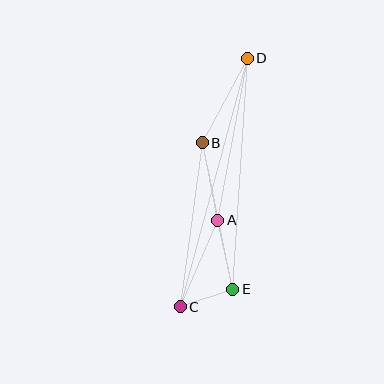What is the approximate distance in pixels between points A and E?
The distance between A and E is approximately 71 pixels.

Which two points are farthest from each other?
Points C and D are farthest from each other.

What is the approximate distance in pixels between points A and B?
The distance between A and B is approximately 79 pixels.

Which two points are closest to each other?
Points C and E are closest to each other.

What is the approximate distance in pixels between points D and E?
The distance between D and E is approximately 232 pixels.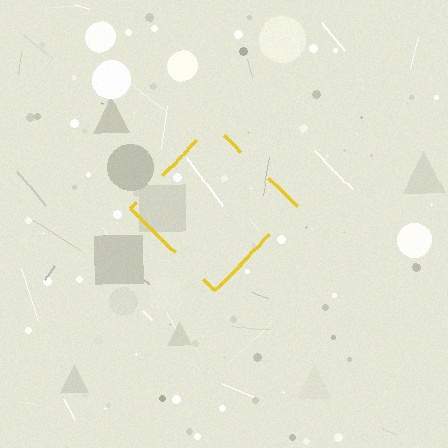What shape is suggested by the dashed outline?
The dashed outline suggests a diamond.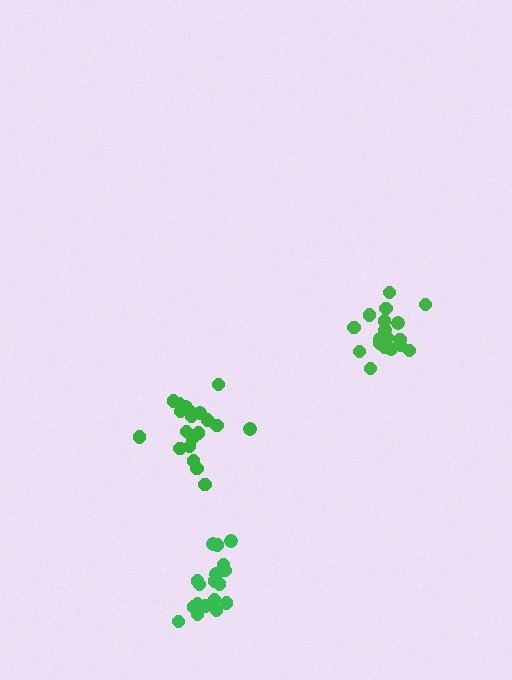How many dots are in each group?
Group 1: 18 dots, Group 2: 18 dots, Group 3: 20 dots (56 total).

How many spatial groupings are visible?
There are 3 spatial groupings.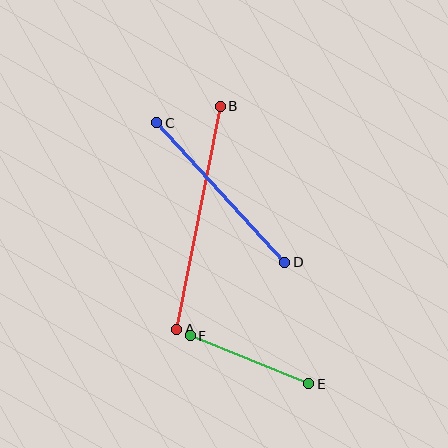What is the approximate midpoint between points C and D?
The midpoint is at approximately (221, 192) pixels.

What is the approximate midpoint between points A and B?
The midpoint is at approximately (198, 218) pixels.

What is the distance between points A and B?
The distance is approximately 227 pixels.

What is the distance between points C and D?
The distance is approximately 189 pixels.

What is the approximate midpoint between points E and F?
The midpoint is at approximately (250, 360) pixels.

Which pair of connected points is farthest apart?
Points A and B are farthest apart.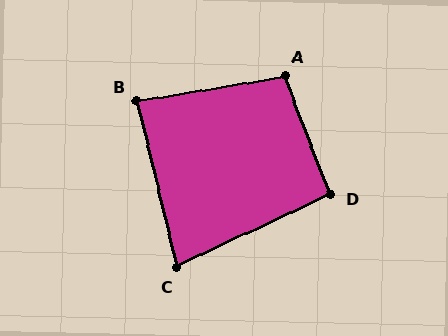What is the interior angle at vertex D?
Approximately 94 degrees (approximately right).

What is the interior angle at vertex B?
Approximately 86 degrees (approximately right).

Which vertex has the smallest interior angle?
C, at approximately 78 degrees.